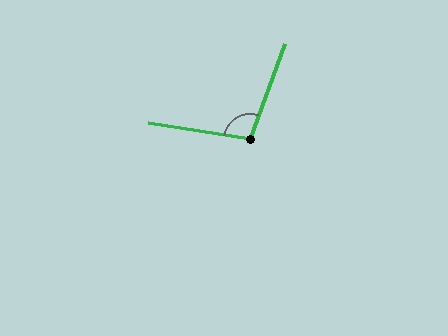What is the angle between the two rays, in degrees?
Approximately 101 degrees.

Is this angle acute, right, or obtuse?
It is obtuse.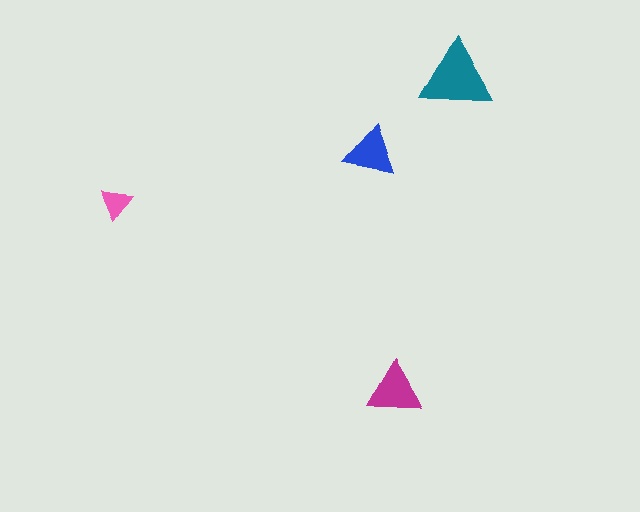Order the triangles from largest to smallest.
the teal one, the magenta one, the blue one, the pink one.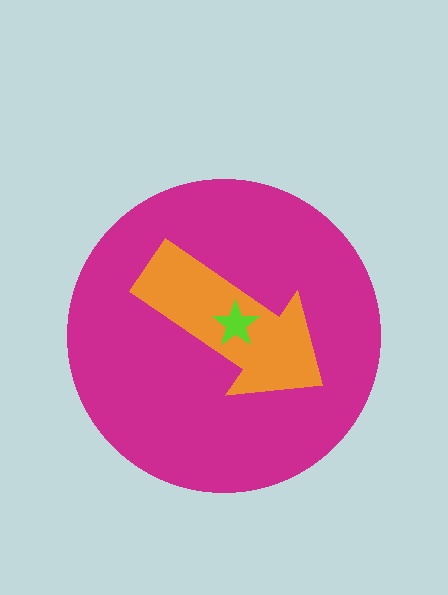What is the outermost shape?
The magenta circle.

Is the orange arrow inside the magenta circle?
Yes.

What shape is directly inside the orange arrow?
The lime star.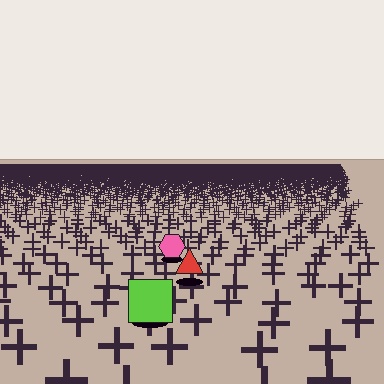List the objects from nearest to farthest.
From nearest to farthest: the lime square, the red triangle, the pink hexagon.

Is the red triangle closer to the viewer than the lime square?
No. The lime square is closer — you can tell from the texture gradient: the ground texture is coarser near it.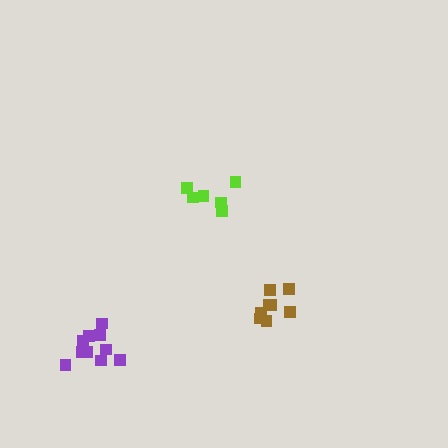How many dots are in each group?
Group 1: 10 dots, Group 2: 6 dots, Group 3: 8 dots (24 total).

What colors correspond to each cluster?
The clusters are colored: purple, lime, brown.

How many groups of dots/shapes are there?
There are 3 groups.